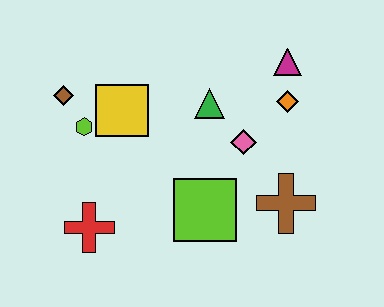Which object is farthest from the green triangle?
The red cross is farthest from the green triangle.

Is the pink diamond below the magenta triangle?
Yes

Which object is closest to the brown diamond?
The lime hexagon is closest to the brown diamond.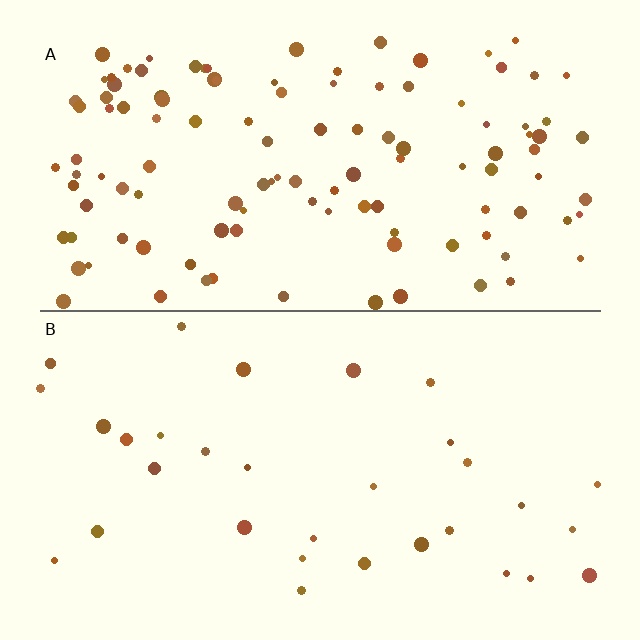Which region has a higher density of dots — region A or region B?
A (the top).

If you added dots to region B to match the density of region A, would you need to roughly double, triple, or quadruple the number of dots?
Approximately quadruple.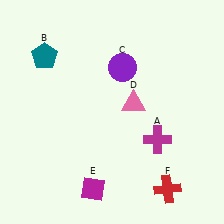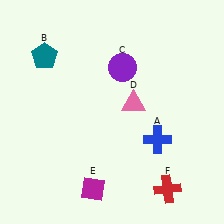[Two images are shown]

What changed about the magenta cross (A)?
In Image 1, A is magenta. In Image 2, it changed to blue.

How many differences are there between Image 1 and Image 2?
There is 1 difference between the two images.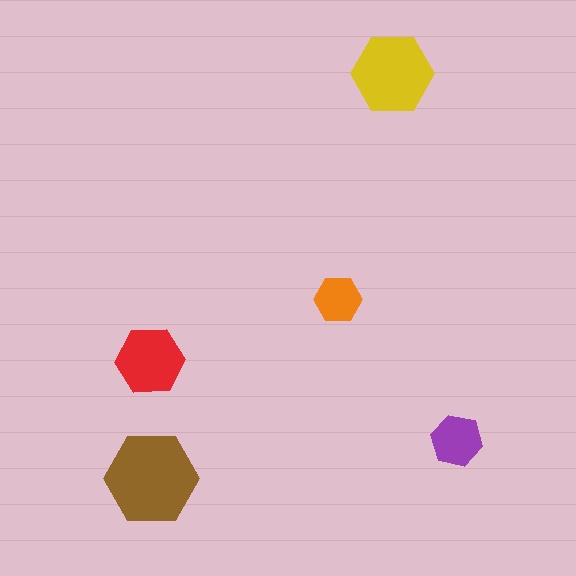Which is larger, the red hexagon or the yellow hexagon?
The yellow one.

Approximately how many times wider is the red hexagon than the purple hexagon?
About 1.5 times wider.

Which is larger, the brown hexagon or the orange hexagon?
The brown one.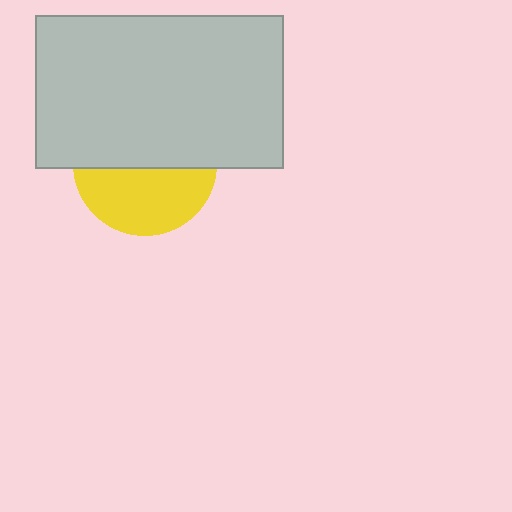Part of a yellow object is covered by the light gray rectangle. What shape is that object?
It is a circle.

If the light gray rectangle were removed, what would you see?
You would see the complete yellow circle.